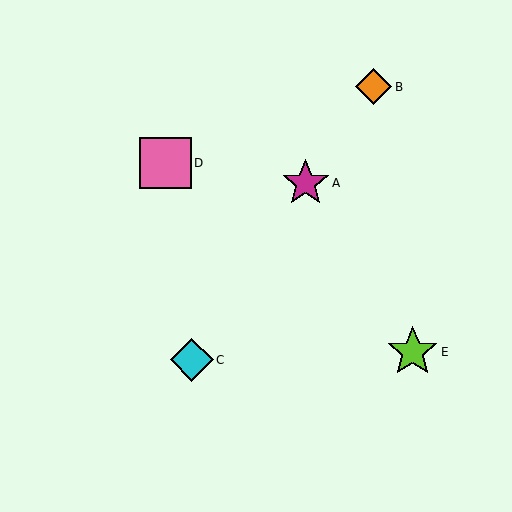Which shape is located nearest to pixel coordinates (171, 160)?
The pink square (labeled D) at (165, 163) is nearest to that location.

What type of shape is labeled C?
Shape C is a cyan diamond.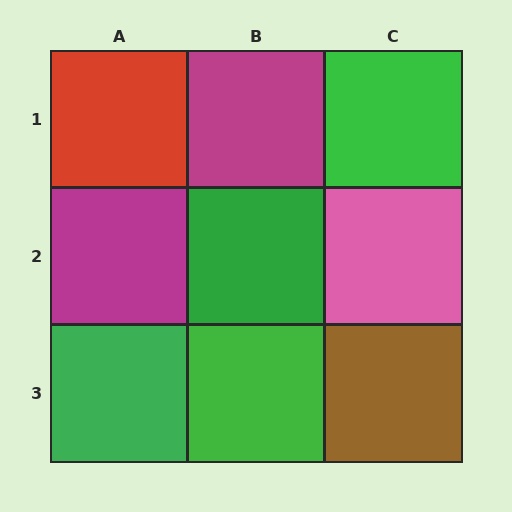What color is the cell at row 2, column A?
Magenta.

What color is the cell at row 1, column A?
Red.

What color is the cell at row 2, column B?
Green.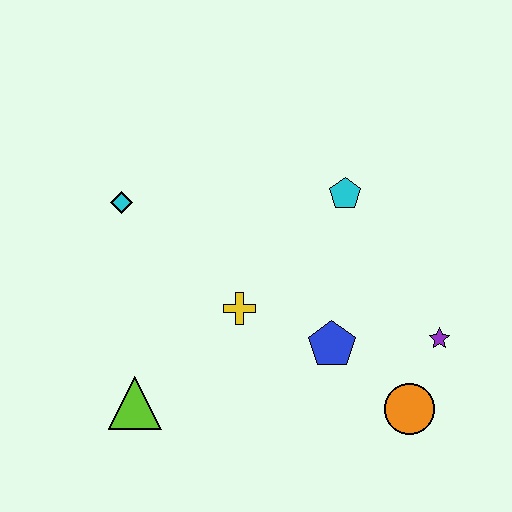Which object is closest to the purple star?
The orange circle is closest to the purple star.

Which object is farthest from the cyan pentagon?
The lime triangle is farthest from the cyan pentagon.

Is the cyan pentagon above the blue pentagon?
Yes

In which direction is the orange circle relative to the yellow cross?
The orange circle is to the right of the yellow cross.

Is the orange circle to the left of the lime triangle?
No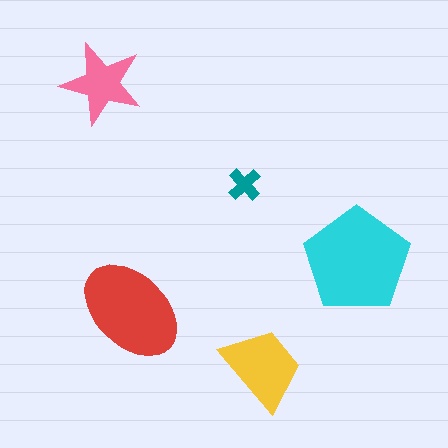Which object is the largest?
The cyan pentagon.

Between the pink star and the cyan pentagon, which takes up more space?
The cyan pentagon.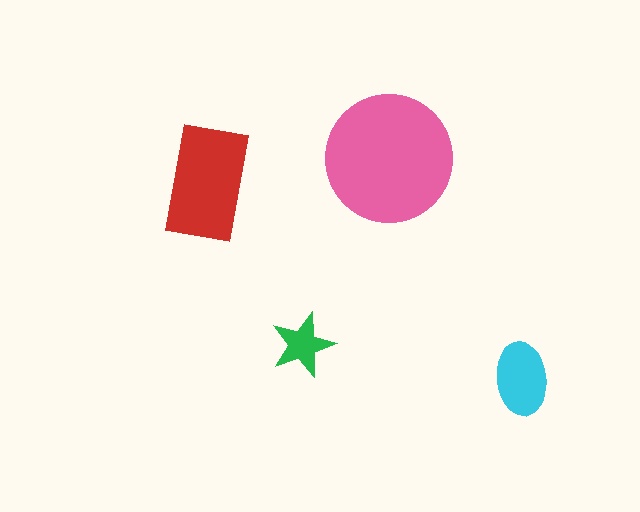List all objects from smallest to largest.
The green star, the cyan ellipse, the red rectangle, the pink circle.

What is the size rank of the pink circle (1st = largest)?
1st.